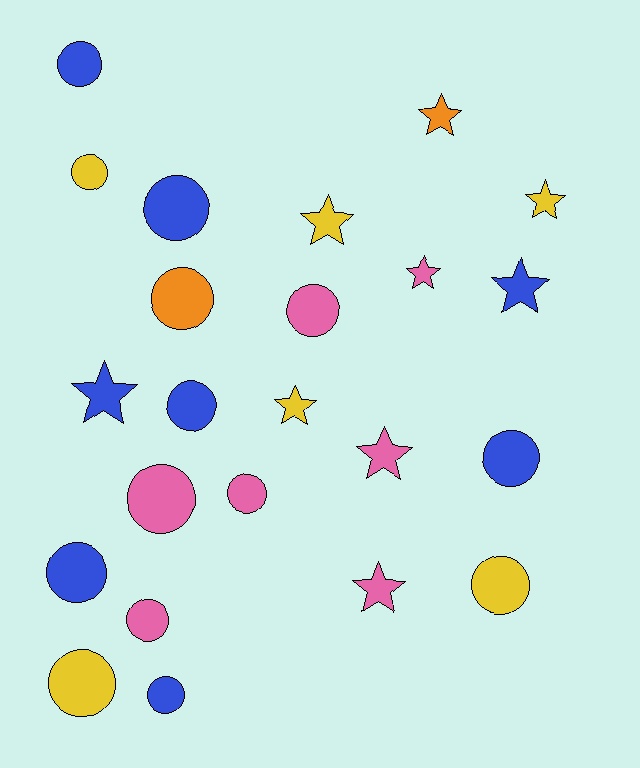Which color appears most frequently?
Blue, with 8 objects.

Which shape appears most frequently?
Circle, with 14 objects.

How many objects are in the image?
There are 23 objects.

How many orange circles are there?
There is 1 orange circle.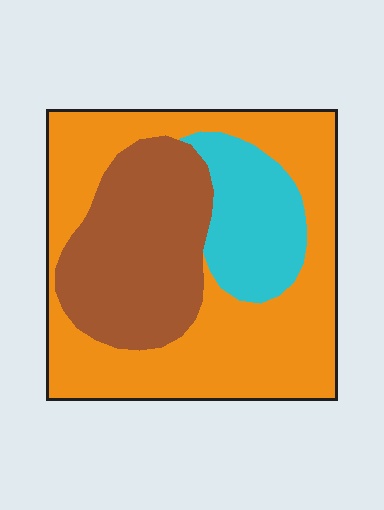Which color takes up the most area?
Orange, at roughly 55%.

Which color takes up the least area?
Cyan, at roughly 15%.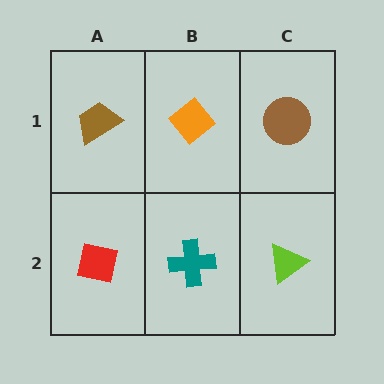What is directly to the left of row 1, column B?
A brown trapezoid.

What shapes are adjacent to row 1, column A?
A red square (row 2, column A), an orange diamond (row 1, column B).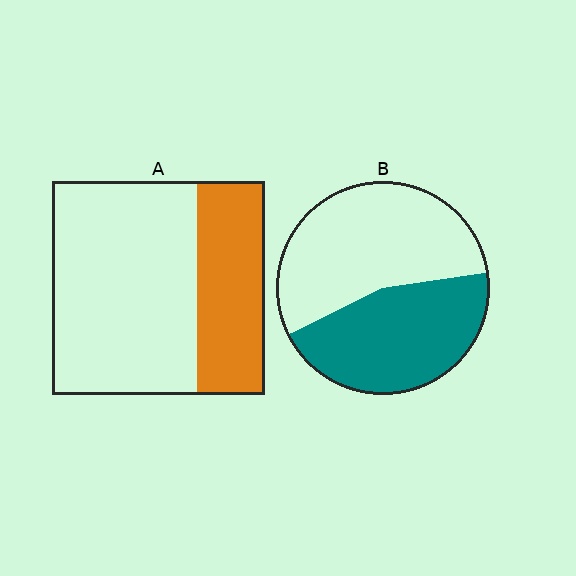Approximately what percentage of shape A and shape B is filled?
A is approximately 30% and B is approximately 45%.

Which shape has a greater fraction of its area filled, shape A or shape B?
Shape B.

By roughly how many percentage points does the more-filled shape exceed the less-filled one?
By roughly 15 percentage points (B over A).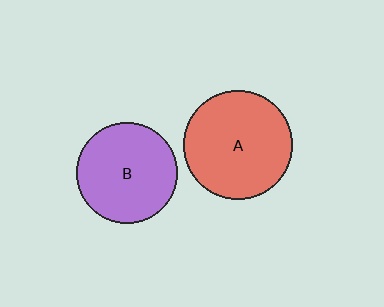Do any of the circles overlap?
No, none of the circles overlap.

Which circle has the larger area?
Circle A (red).